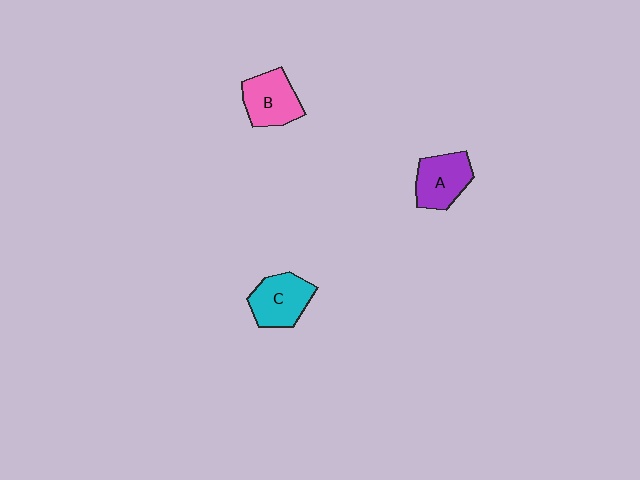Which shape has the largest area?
Shape C (cyan).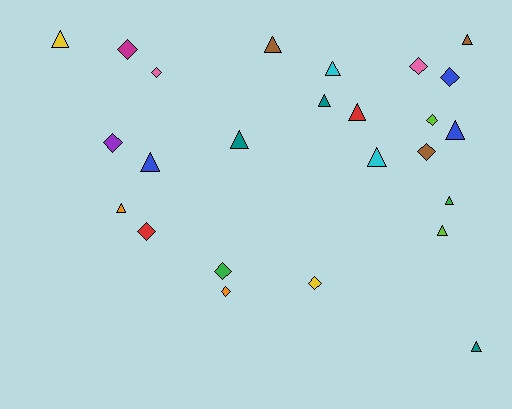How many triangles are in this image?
There are 14 triangles.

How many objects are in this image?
There are 25 objects.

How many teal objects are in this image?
There are 3 teal objects.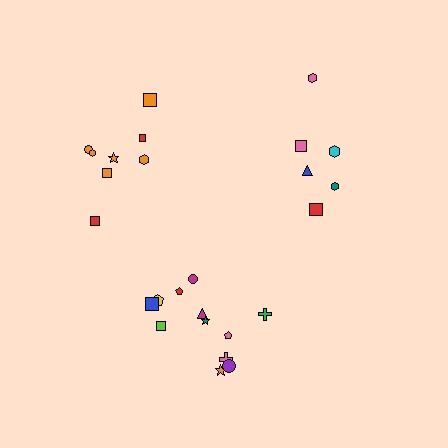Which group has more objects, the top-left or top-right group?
The top-left group.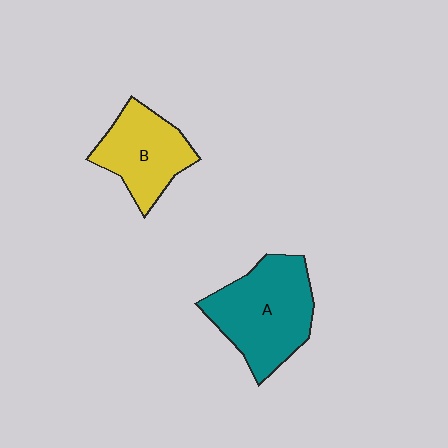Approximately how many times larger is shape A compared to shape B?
Approximately 1.4 times.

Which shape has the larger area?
Shape A (teal).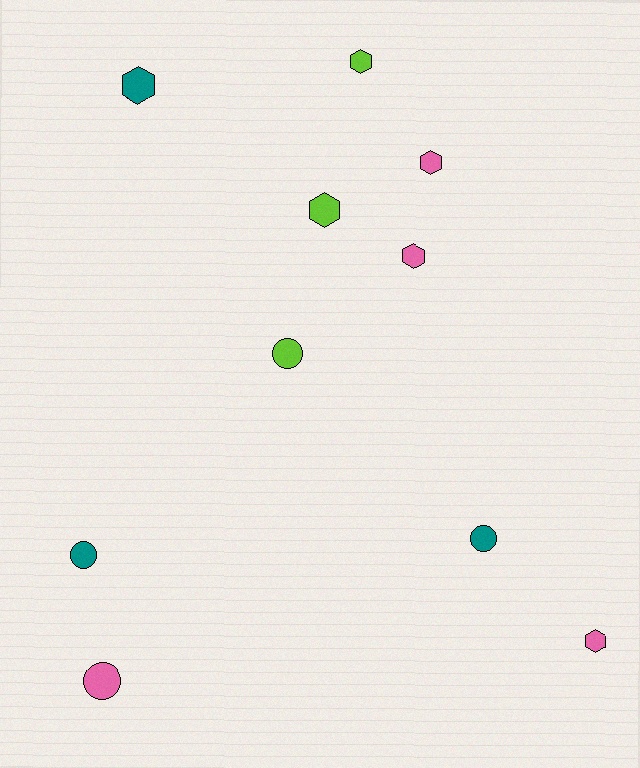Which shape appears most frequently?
Hexagon, with 6 objects.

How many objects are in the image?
There are 10 objects.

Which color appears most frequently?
Pink, with 4 objects.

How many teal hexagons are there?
There is 1 teal hexagon.